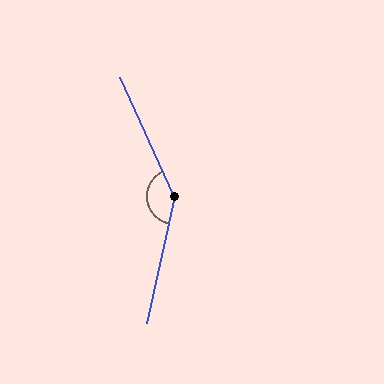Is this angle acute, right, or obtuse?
It is obtuse.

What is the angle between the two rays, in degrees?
Approximately 143 degrees.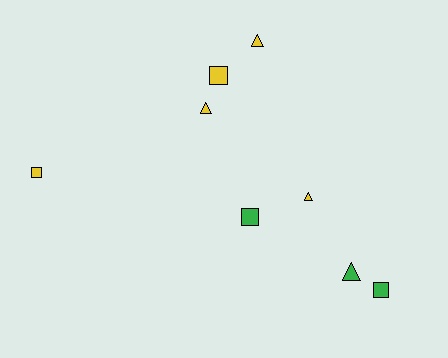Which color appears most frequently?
Yellow, with 5 objects.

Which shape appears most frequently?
Triangle, with 4 objects.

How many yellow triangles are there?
There are 3 yellow triangles.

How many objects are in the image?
There are 8 objects.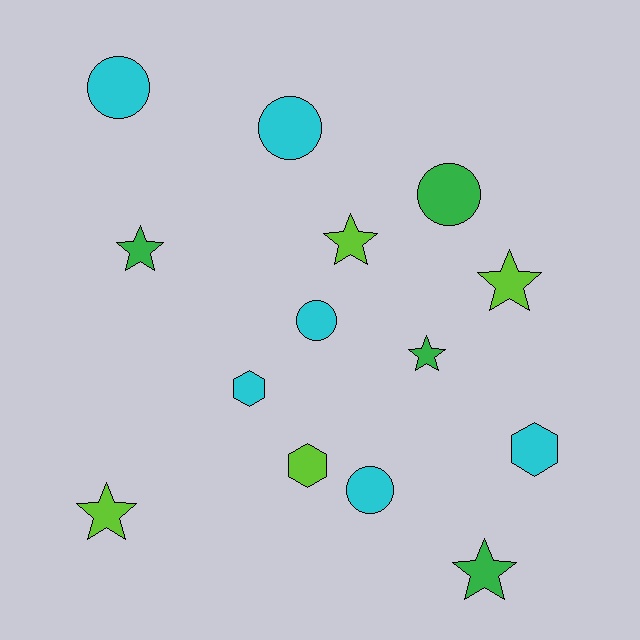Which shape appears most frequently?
Star, with 6 objects.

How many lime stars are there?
There are 3 lime stars.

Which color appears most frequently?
Cyan, with 6 objects.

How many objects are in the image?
There are 14 objects.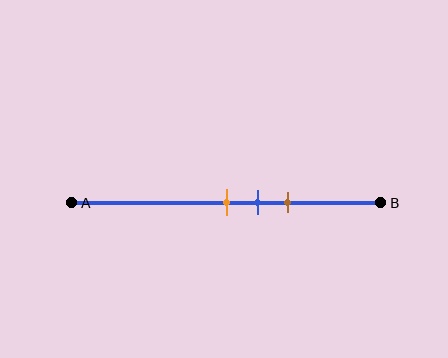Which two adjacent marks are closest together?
The orange and blue marks are the closest adjacent pair.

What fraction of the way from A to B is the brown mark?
The brown mark is approximately 70% (0.7) of the way from A to B.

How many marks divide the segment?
There are 3 marks dividing the segment.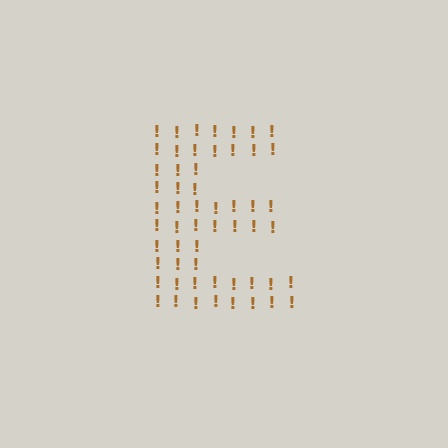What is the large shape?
The large shape is the letter E.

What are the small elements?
The small elements are exclamation marks.